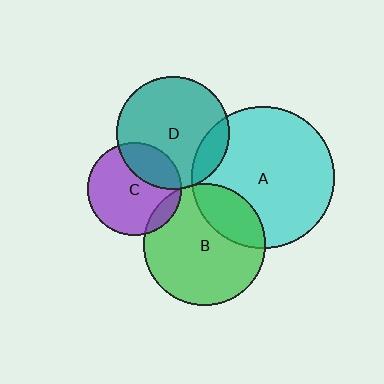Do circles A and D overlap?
Yes.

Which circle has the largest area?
Circle A (cyan).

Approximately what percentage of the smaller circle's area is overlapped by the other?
Approximately 15%.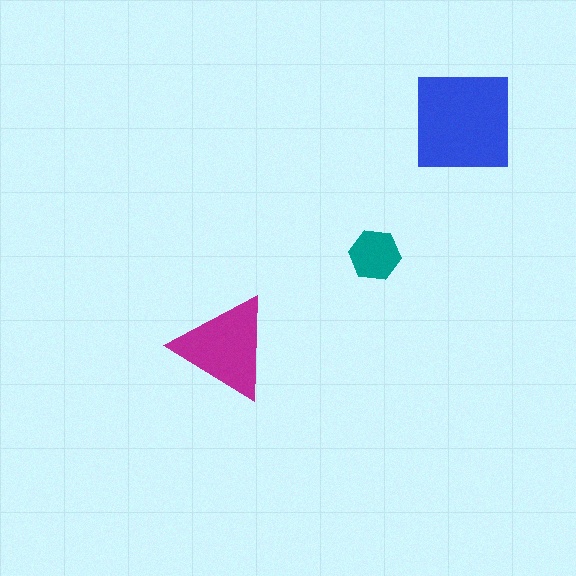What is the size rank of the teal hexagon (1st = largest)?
3rd.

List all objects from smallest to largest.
The teal hexagon, the magenta triangle, the blue square.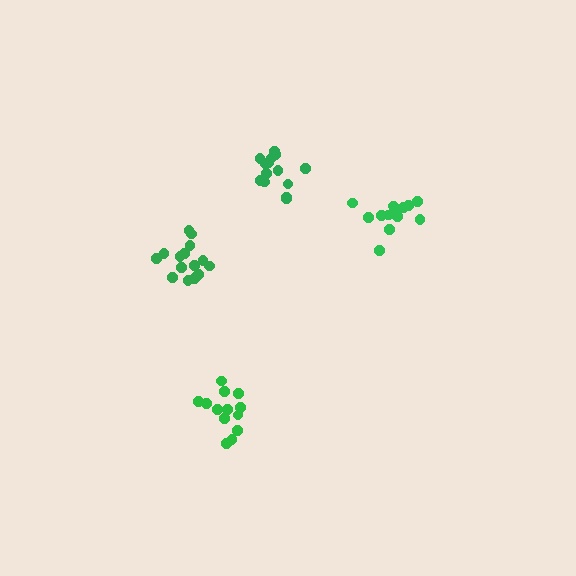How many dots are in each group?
Group 1: 15 dots, Group 2: 13 dots, Group 3: 14 dots, Group 4: 13 dots (55 total).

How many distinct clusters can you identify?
There are 4 distinct clusters.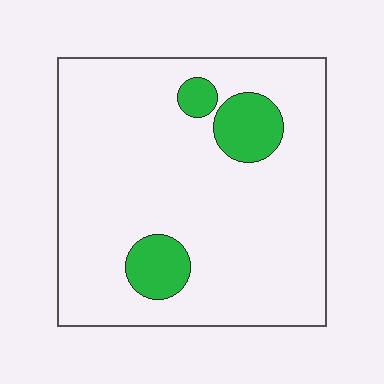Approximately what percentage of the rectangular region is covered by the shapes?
Approximately 10%.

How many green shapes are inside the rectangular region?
3.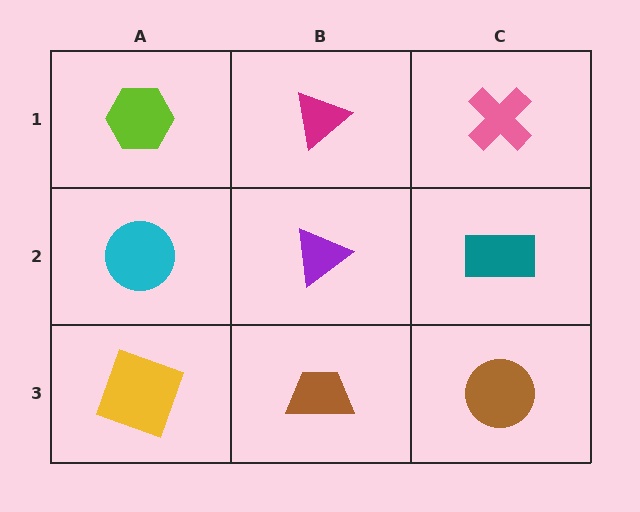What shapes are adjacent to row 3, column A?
A cyan circle (row 2, column A), a brown trapezoid (row 3, column B).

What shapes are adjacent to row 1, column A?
A cyan circle (row 2, column A), a magenta triangle (row 1, column B).